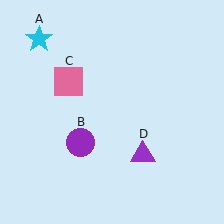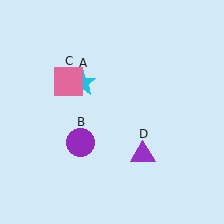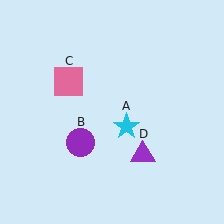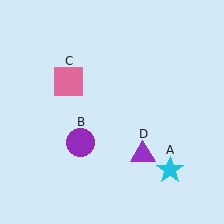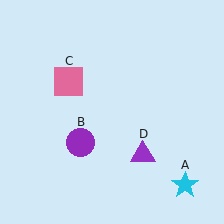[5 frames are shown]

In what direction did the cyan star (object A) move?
The cyan star (object A) moved down and to the right.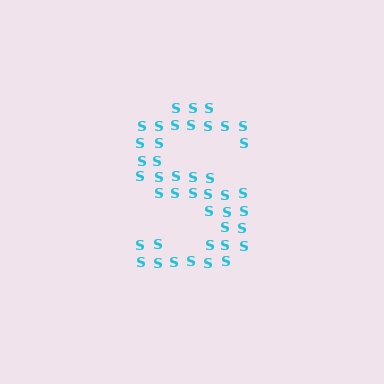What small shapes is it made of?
It is made of small letter S's.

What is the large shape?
The large shape is the letter S.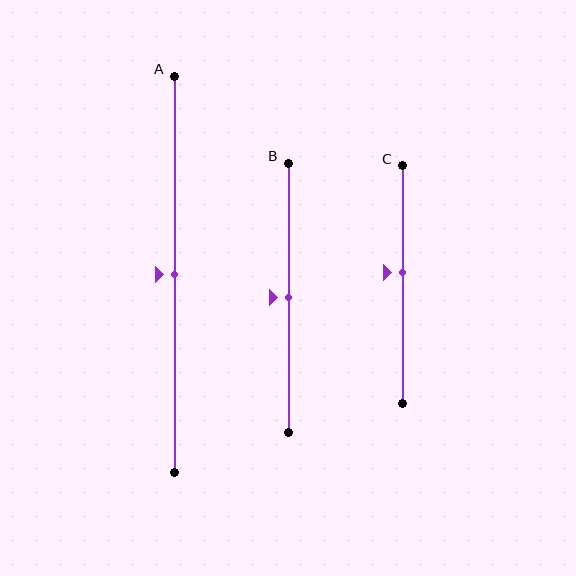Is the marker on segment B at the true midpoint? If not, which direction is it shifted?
Yes, the marker on segment B is at the true midpoint.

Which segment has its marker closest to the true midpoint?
Segment A has its marker closest to the true midpoint.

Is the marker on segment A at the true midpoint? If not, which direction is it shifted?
Yes, the marker on segment A is at the true midpoint.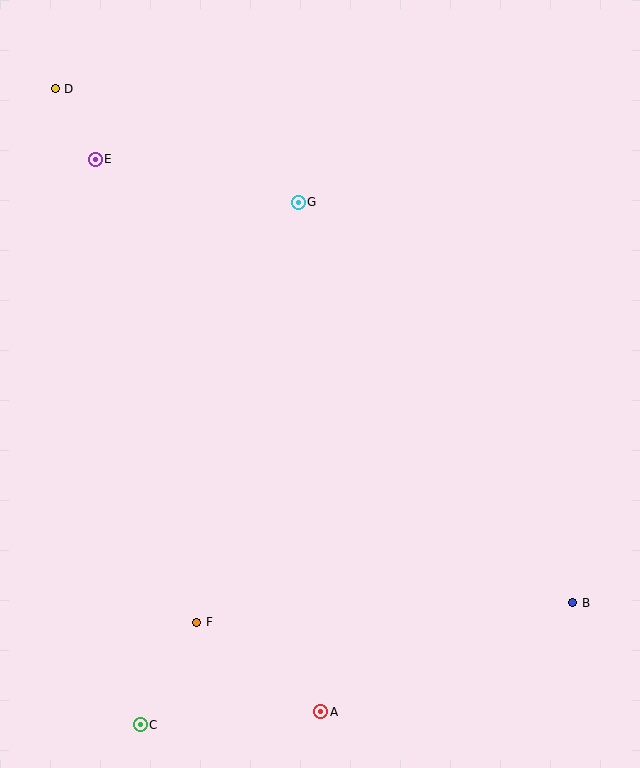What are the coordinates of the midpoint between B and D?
The midpoint between B and D is at (314, 346).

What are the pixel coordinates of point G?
Point G is at (298, 202).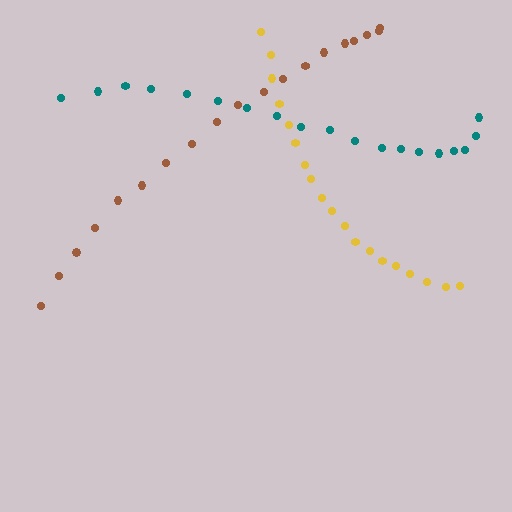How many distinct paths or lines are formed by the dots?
There are 3 distinct paths.